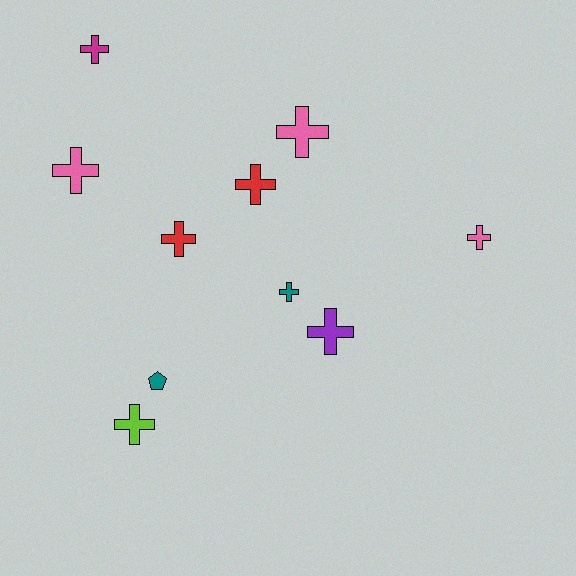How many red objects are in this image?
There are 2 red objects.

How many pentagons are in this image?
There is 1 pentagon.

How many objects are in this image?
There are 10 objects.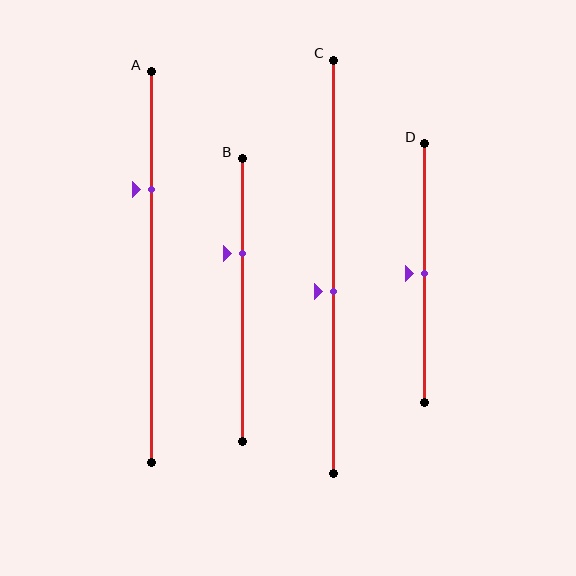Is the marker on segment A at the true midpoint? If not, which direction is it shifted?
No, the marker on segment A is shifted upward by about 20% of the segment length.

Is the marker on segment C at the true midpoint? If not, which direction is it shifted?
No, the marker on segment C is shifted downward by about 6% of the segment length.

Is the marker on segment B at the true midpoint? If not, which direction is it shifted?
No, the marker on segment B is shifted upward by about 17% of the segment length.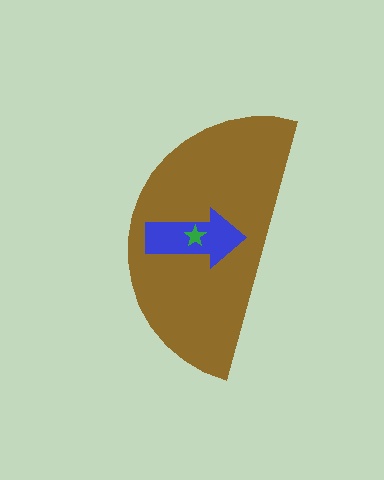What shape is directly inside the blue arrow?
The green star.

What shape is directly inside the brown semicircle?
The blue arrow.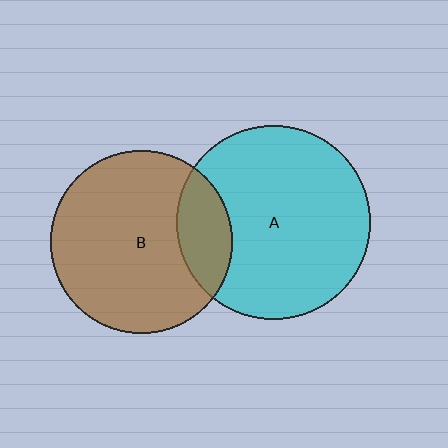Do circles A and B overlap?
Yes.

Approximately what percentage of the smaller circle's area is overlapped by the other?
Approximately 20%.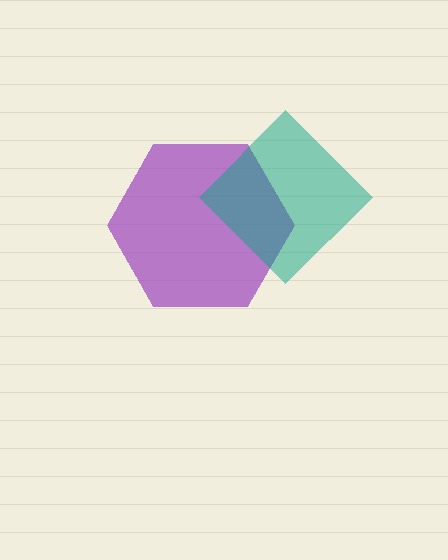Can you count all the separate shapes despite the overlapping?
Yes, there are 2 separate shapes.